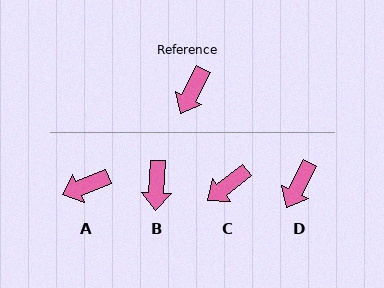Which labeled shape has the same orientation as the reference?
D.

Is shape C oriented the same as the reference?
No, it is off by about 24 degrees.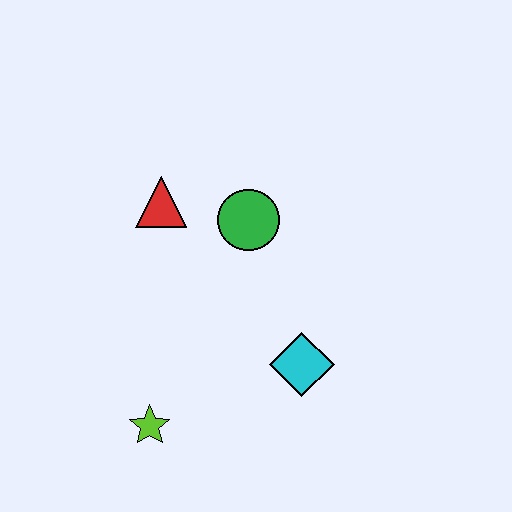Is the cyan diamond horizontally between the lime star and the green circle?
No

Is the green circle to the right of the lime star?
Yes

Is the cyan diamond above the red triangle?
No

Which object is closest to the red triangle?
The green circle is closest to the red triangle.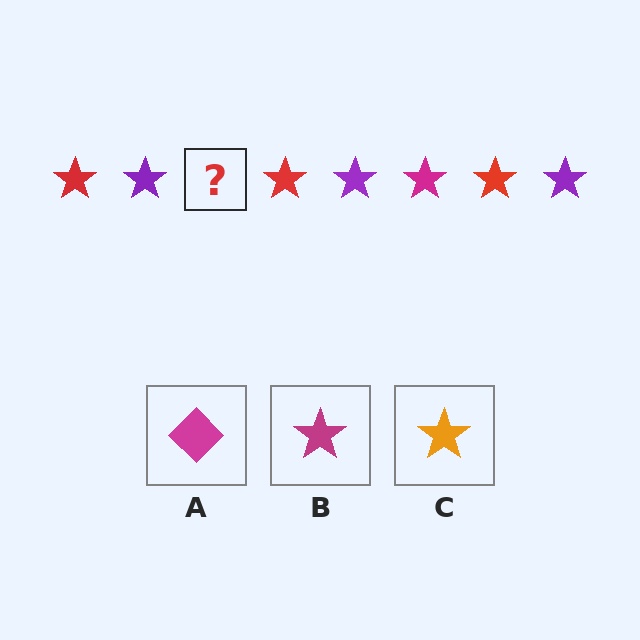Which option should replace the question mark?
Option B.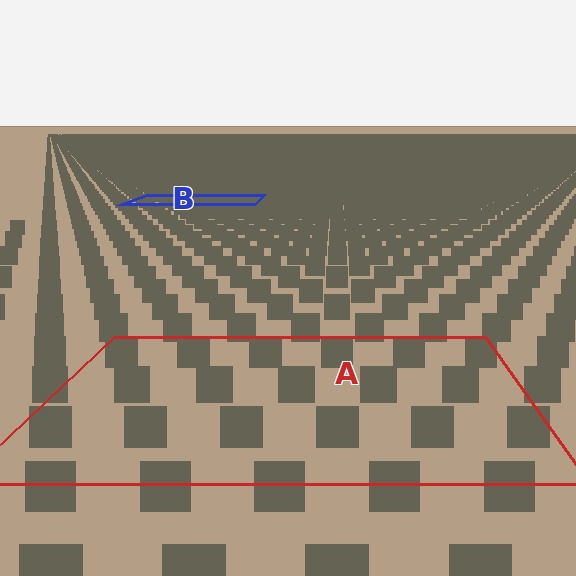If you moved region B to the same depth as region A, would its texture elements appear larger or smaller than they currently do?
They would appear larger. At a closer depth, the same texture elements are projected at a bigger on-screen size.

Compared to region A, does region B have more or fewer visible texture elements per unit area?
Region B has more texture elements per unit area — they are packed more densely because it is farther away.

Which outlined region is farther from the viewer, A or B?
Region B is farther from the viewer — the texture elements inside it appear smaller and more densely packed.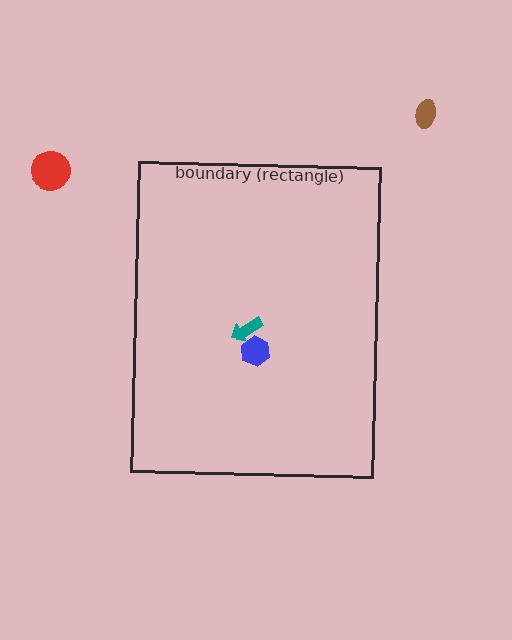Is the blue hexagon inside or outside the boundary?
Inside.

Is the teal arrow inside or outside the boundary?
Inside.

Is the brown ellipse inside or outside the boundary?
Outside.